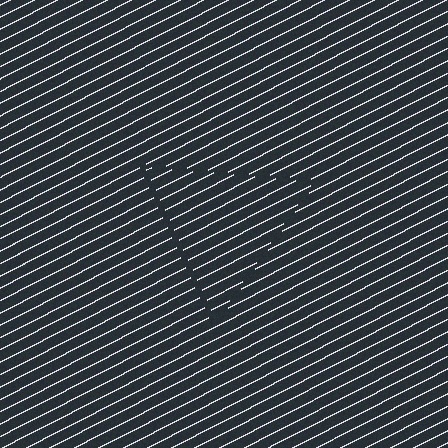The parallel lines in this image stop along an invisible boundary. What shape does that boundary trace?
An illusory triangle. The interior of the shape contains the same grating, shifted by half a period — the contour is defined by the phase discontinuity where line-ends from the inner and outer gratings abut.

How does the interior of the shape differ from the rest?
The interior of the shape contains the same grating, shifted by half a period — the contour is defined by the phase discontinuity where line-ends from the inner and outer gratings abut.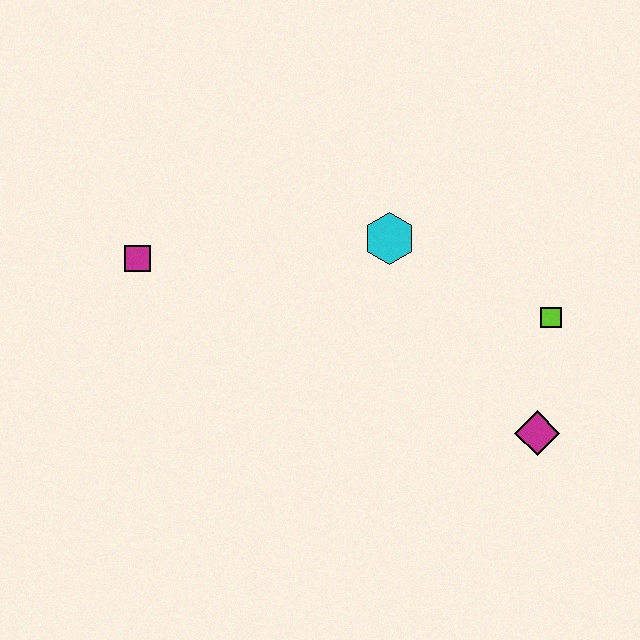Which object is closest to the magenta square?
The cyan hexagon is closest to the magenta square.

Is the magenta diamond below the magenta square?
Yes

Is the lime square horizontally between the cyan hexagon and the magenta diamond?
No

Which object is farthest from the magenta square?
The magenta diamond is farthest from the magenta square.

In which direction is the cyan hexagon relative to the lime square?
The cyan hexagon is to the left of the lime square.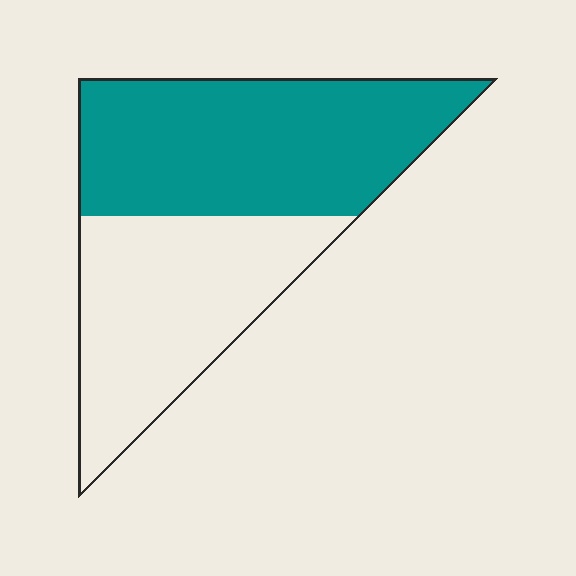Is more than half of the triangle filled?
Yes.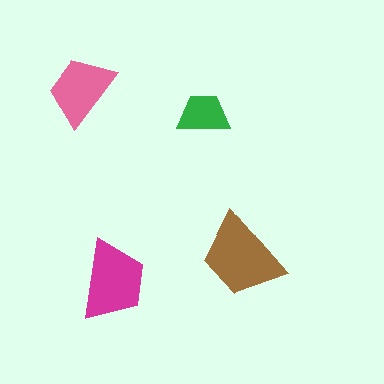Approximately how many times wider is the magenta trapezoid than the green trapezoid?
About 1.5 times wider.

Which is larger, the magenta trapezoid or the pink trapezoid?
The magenta one.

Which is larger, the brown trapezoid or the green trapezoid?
The brown one.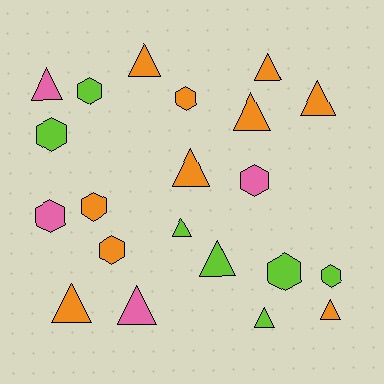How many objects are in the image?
There are 21 objects.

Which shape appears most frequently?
Triangle, with 12 objects.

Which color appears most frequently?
Orange, with 10 objects.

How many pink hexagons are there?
There are 2 pink hexagons.